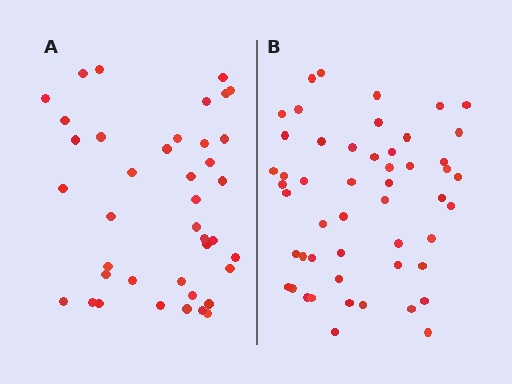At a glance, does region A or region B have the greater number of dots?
Region B (the right region) has more dots.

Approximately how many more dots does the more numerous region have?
Region B has roughly 12 or so more dots than region A.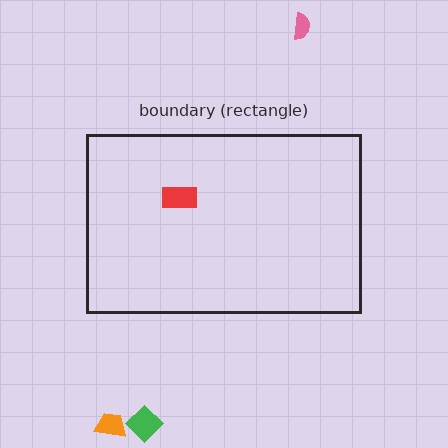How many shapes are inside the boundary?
1 inside, 3 outside.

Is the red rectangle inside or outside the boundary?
Inside.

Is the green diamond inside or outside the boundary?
Outside.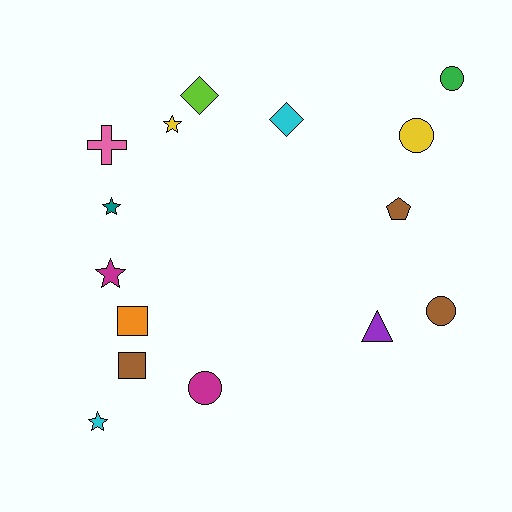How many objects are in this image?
There are 15 objects.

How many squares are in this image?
There are 2 squares.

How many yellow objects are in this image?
There are 2 yellow objects.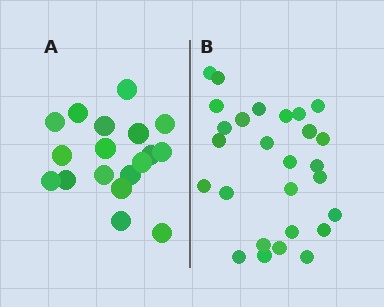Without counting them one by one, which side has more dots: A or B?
Region B (the right region) has more dots.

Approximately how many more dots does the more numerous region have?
Region B has roughly 8 or so more dots than region A.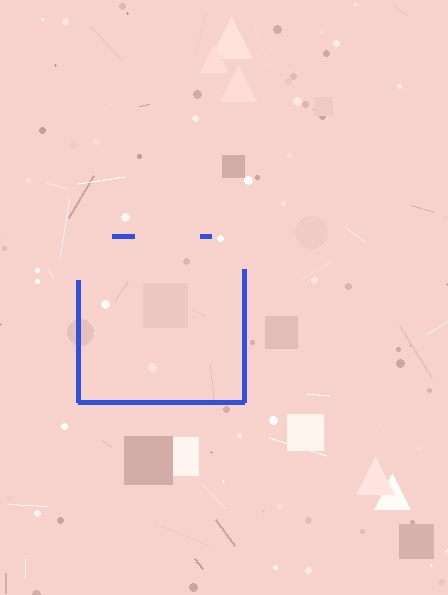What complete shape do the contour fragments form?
The contour fragments form a square.